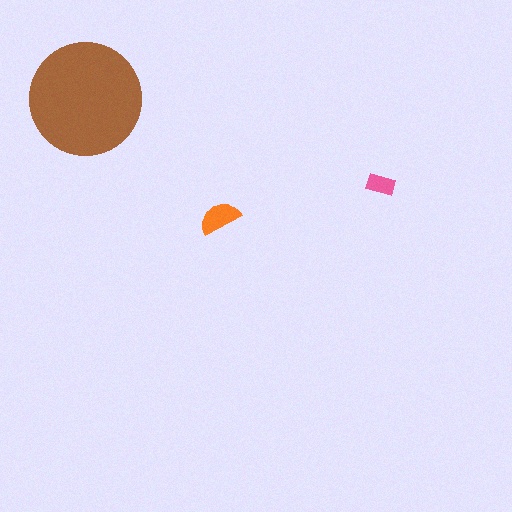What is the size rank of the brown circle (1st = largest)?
1st.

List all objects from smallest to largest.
The pink rectangle, the orange semicircle, the brown circle.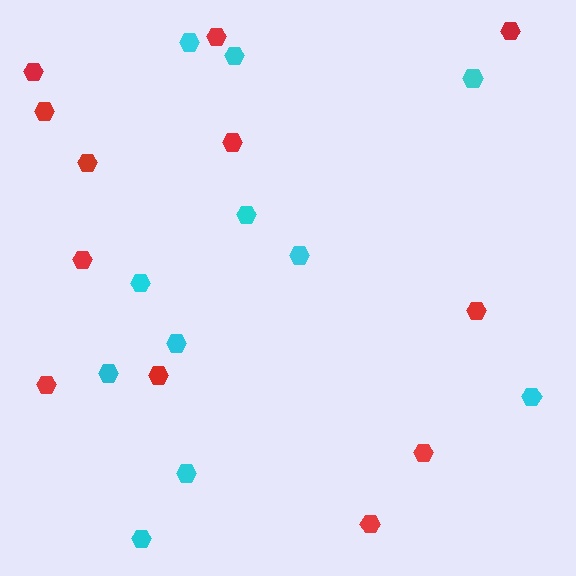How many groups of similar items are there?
There are 2 groups: one group of cyan hexagons (11) and one group of red hexagons (12).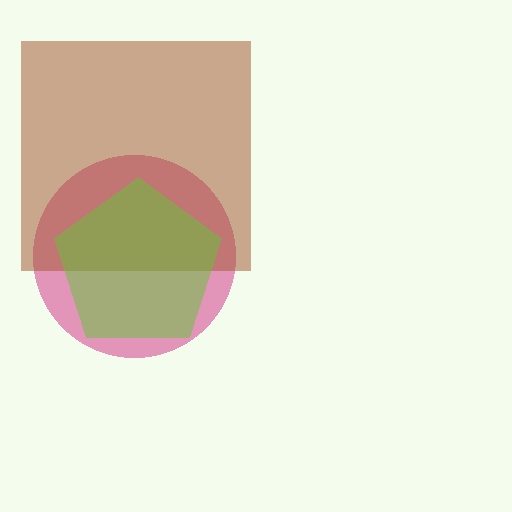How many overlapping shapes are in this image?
There are 3 overlapping shapes in the image.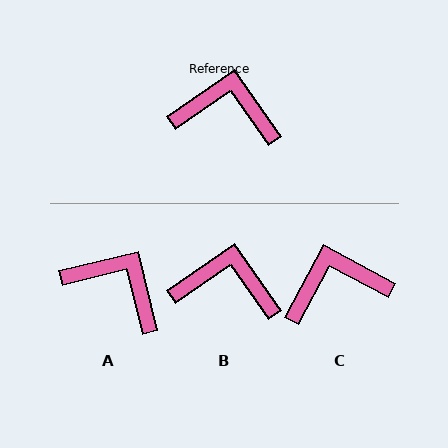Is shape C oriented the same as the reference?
No, it is off by about 27 degrees.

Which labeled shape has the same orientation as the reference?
B.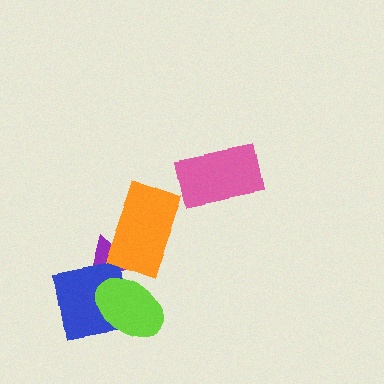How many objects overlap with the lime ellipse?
2 objects overlap with the lime ellipse.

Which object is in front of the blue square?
The lime ellipse is in front of the blue square.